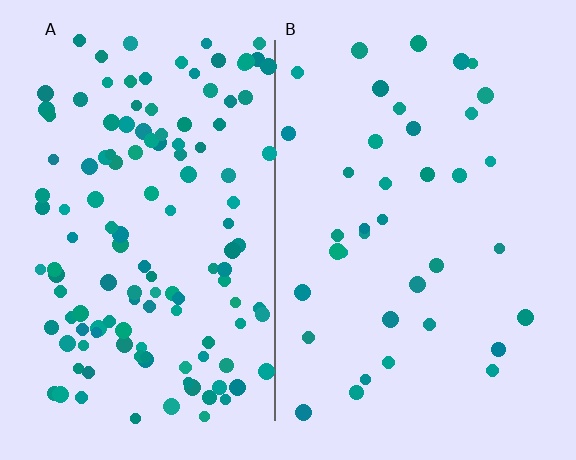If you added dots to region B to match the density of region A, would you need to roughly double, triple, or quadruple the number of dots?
Approximately triple.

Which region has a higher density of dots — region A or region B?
A (the left).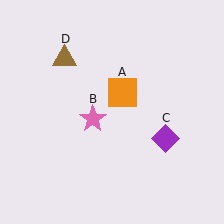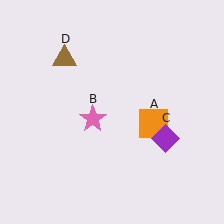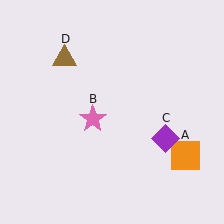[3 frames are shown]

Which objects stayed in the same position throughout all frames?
Pink star (object B) and purple diamond (object C) and brown triangle (object D) remained stationary.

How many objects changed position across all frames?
1 object changed position: orange square (object A).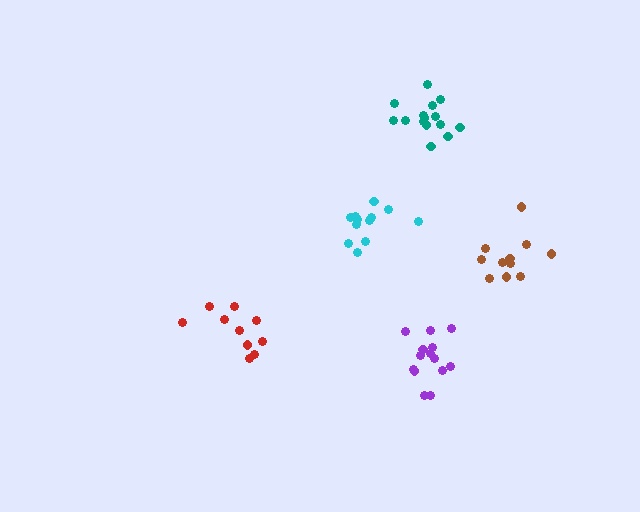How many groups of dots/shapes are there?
There are 5 groups.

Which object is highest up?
The teal cluster is topmost.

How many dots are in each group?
Group 1: 10 dots, Group 2: 11 dots, Group 3: 15 dots, Group 4: 14 dots, Group 5: 12 dots (62 total).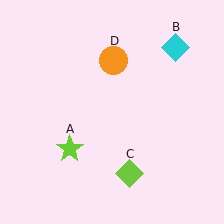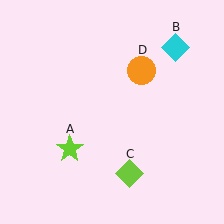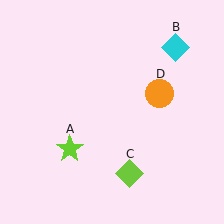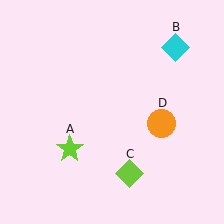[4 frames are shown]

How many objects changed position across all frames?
1 object changed position: orange circle (object D).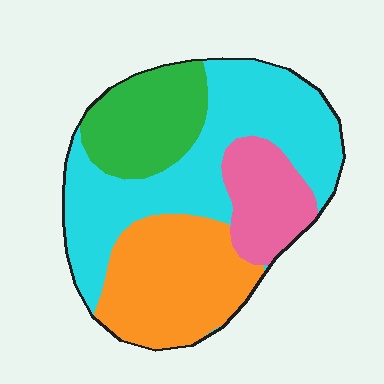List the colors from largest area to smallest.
From largest to smallest: cyan, orange, green, pink.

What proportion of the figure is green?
Green covers about 20% of the figure.